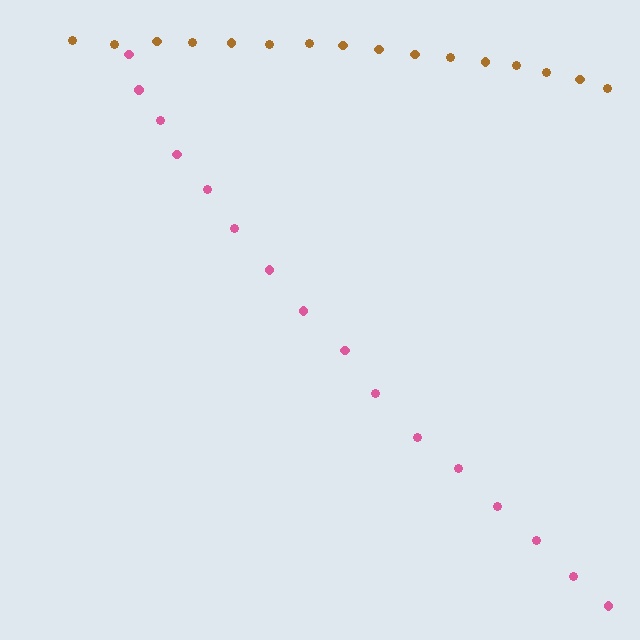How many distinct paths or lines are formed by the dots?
There are 2 distinct paths.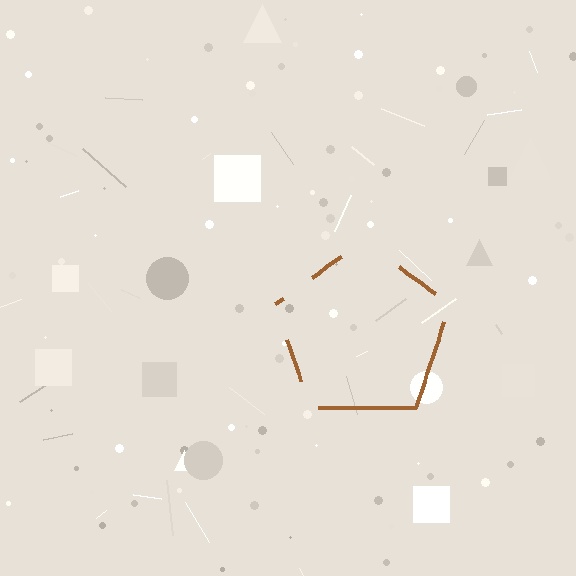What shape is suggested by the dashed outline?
The dashed outline suggests a pentagon.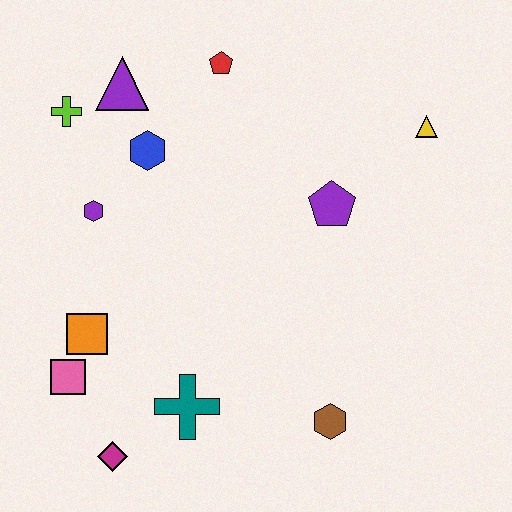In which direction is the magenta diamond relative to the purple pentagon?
The magenta diamond is below the purple pentagon.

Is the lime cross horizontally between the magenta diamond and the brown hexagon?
No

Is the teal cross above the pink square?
No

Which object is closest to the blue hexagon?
The purple triangle is closest to the blue hexagon.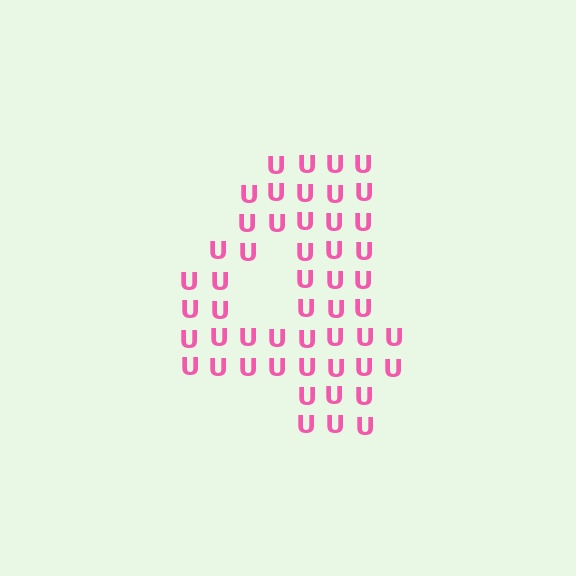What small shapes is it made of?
It is made of small letter U's.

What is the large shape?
The large shape is the digit 4.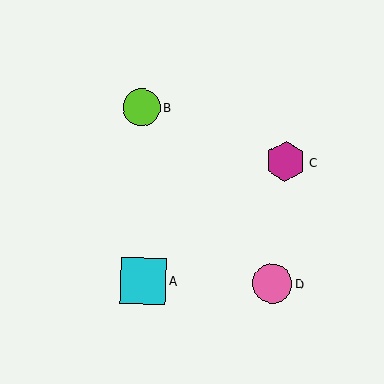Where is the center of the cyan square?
The center of the cyan square is at (143, 281).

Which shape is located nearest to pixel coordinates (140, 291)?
The cyan square (labeled A) at (143, 281) is nearest to that location.